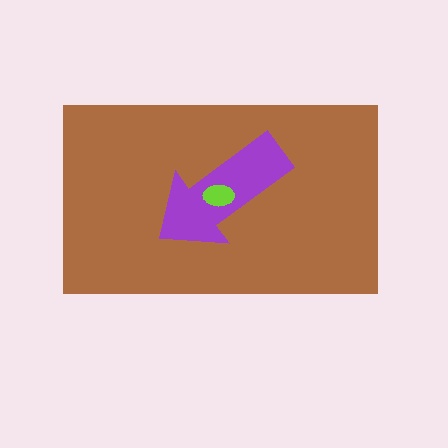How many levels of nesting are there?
3.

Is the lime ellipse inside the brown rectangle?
Yes.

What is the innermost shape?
The lime ellipse.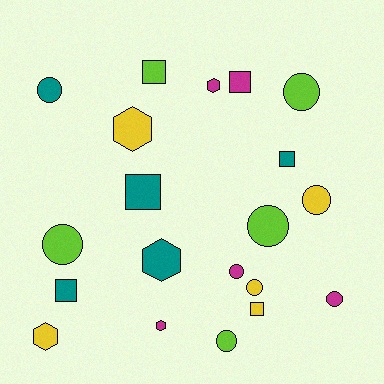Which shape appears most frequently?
Circle, with 9 objects.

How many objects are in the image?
There are 20 objects.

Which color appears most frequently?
Lime, with 5 objects.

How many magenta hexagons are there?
There are 2 magenta hexagons.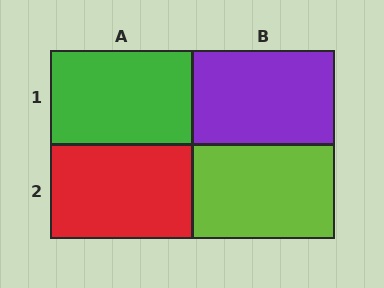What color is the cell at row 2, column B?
Lime.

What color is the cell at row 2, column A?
Red.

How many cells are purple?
1 cell is purple.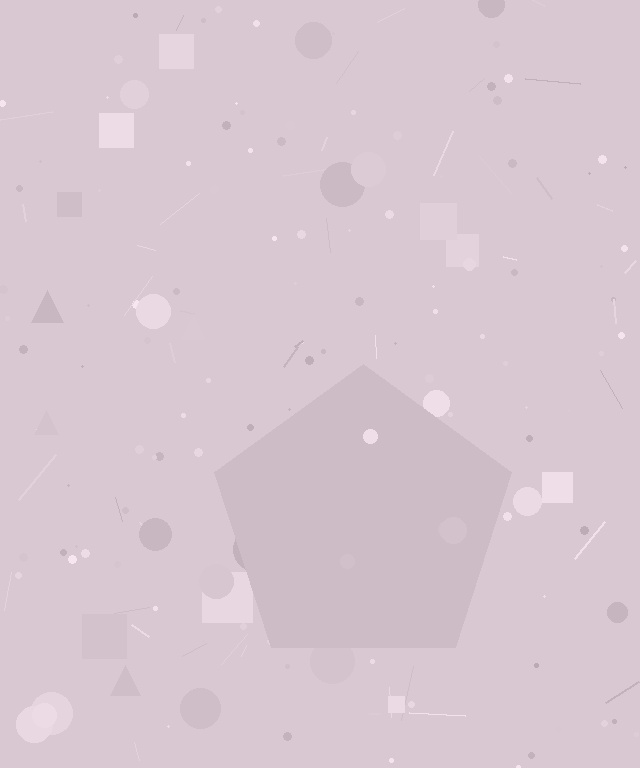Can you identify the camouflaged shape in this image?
The camouflaged shape is a pentagon.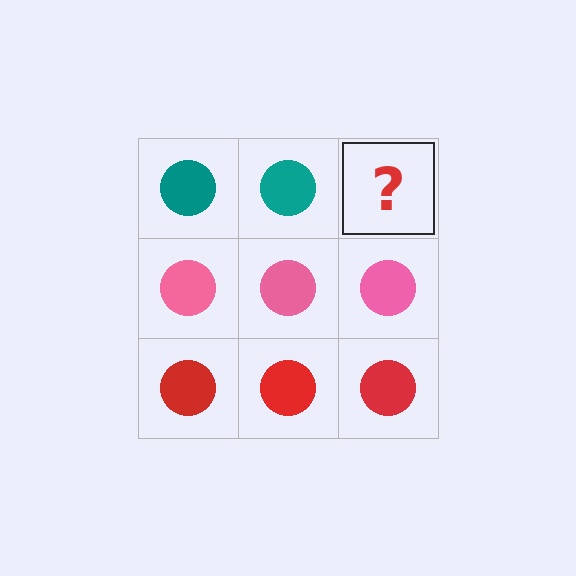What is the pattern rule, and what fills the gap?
The rule is that each row has a consistent color. The gap should be filled with a teal circle.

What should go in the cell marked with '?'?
The missing cell should contain a teal circle.